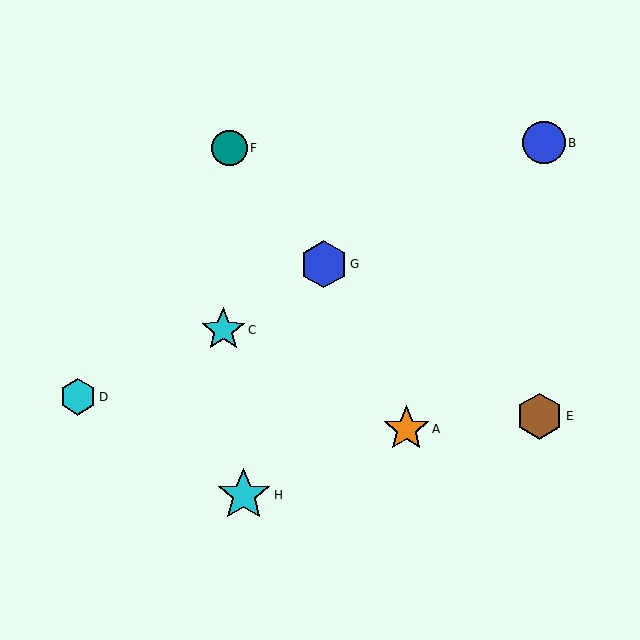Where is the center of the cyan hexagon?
The center of the cyan hexagon is at (78, 397).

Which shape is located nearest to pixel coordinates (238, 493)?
The cyan star (labeled H) at (244, 495) is nearest to that location.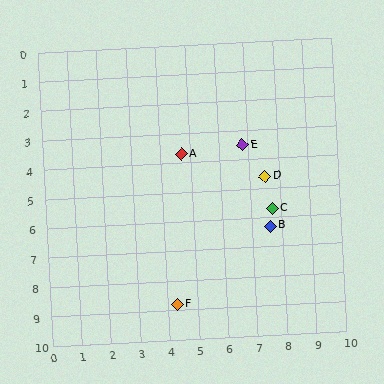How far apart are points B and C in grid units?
Points B and C are about 0.6 grid units apart.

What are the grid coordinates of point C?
Point C is at approximately (7.7, 5.7).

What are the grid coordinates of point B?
Point B is at approximately (7.6, 6.3).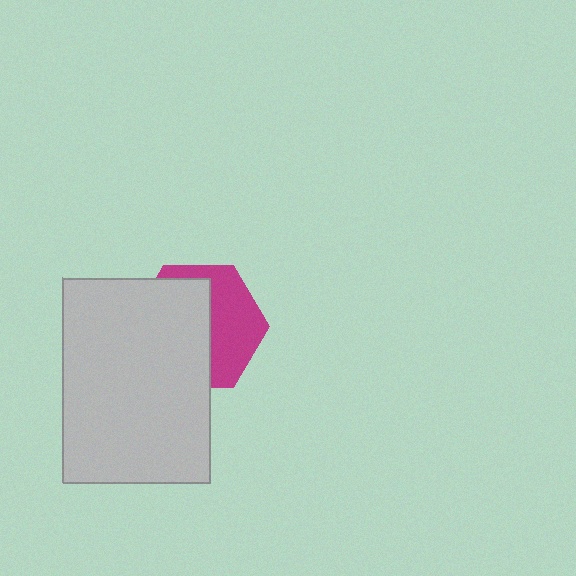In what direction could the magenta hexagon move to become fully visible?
The magenta hexagon could move right. That would shift it out from behind the light gray rectangle entirely.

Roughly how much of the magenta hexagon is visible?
A small part of it is visible (roughly 43%).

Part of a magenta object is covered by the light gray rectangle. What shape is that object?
It is a hexagon.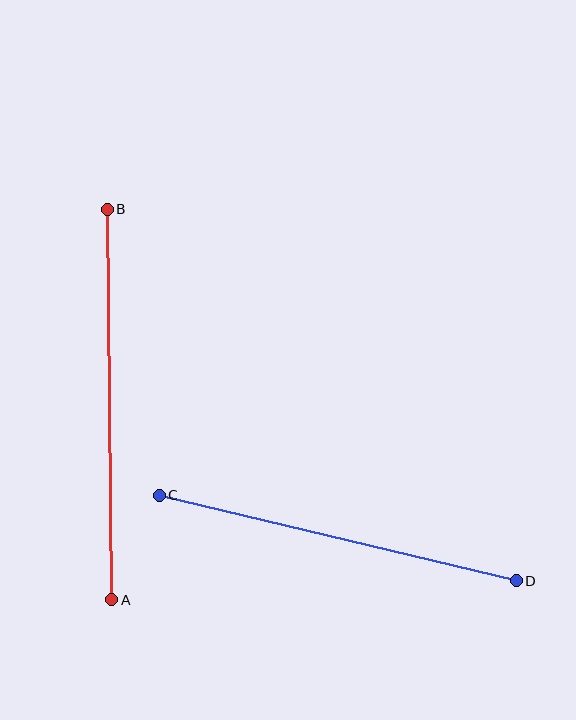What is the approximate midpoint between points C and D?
The midpoint is at approximately (338, 538) pixels.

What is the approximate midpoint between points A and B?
The midpoint is at approximately (109, 404) pixels.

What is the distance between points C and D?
The distance is approximately 367 pixels.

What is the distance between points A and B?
The distance is approximately 391 pixels.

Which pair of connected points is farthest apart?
Points A and B are farthest apart.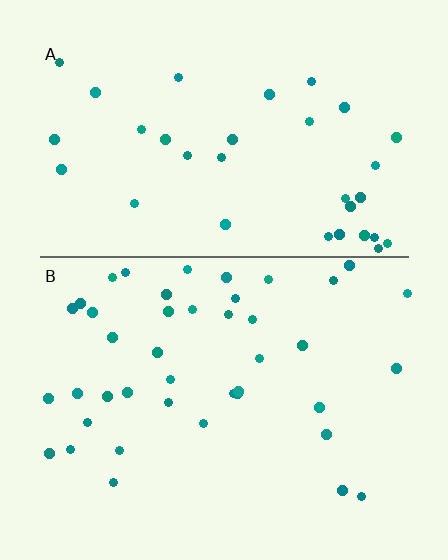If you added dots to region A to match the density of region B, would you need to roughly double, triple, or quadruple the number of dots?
Approximately double.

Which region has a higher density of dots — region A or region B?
B (the bottom).